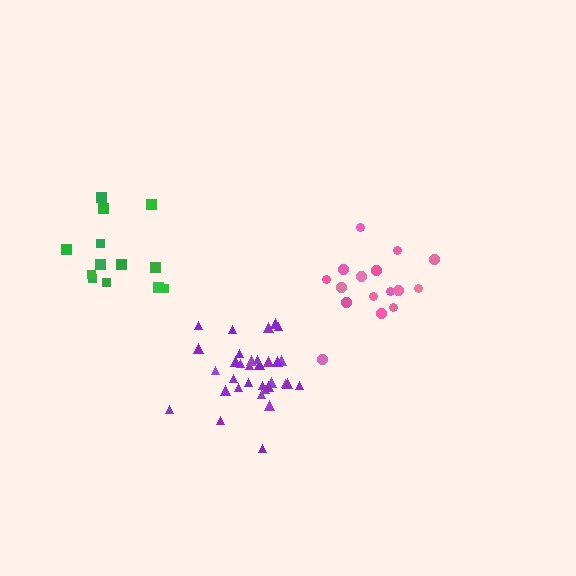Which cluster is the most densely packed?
Purple.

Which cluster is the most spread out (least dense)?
Green.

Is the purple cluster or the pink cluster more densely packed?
Purple.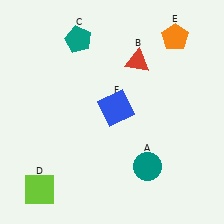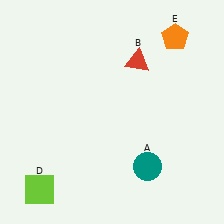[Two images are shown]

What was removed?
The teal pentagon (C), the blue square (F) were removed in Image 2.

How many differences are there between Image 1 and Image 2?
There are 2 differences between the two images.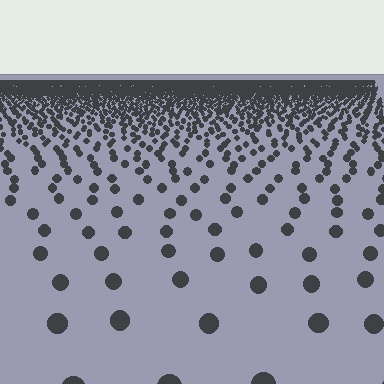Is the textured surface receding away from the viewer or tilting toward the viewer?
The surface is receding away from the viewer. Texture elements get smaller and denser toward the top.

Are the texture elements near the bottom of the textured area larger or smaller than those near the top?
Larger. Near the bottom, elements are closer to the viewer and appear at a bigger on-screen size.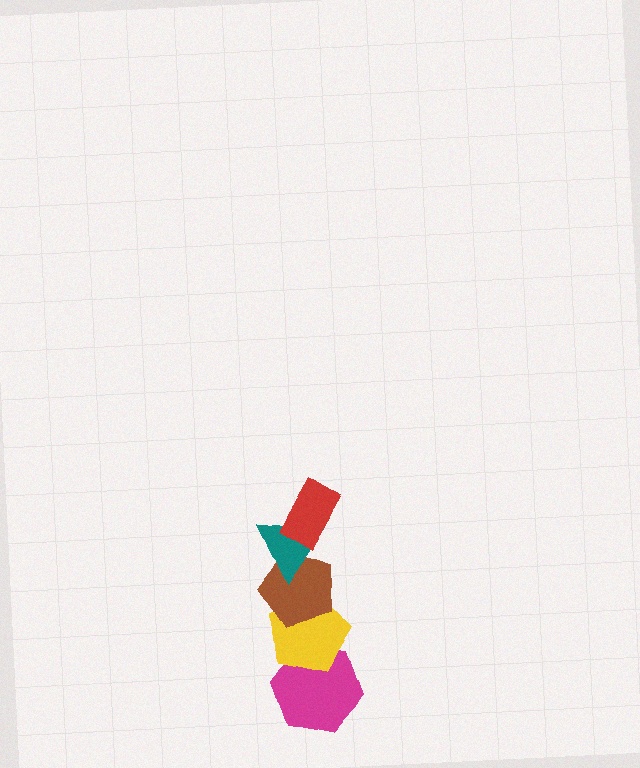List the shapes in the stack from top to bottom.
From top to bottom: the red rectangle, the teal triangle, the brown pentagon, the yellow pentagon, the magenta hexagon.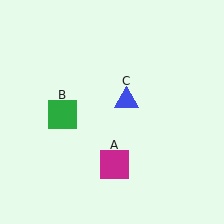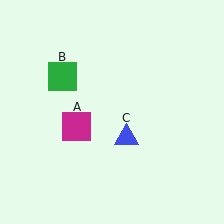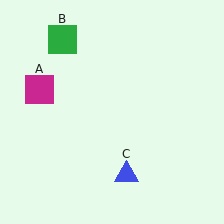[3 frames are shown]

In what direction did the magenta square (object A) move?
The magenta square (object A) moved up and to the left.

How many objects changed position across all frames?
3 objects changed position: magenta square (object A), green square (object B), blue triangle (object C).